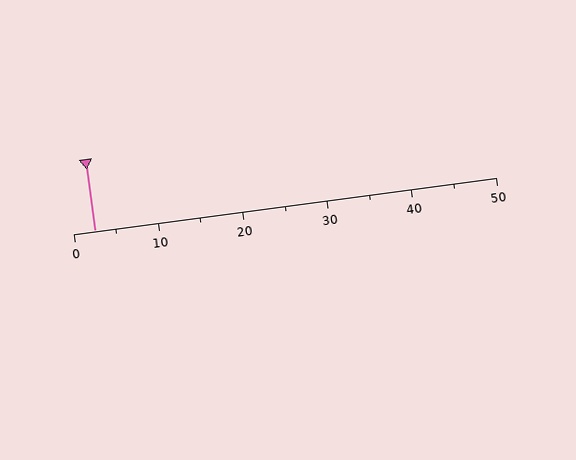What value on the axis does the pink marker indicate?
The marker indicates approximately 2.5.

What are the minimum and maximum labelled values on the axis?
The axis runs from 0 to 50.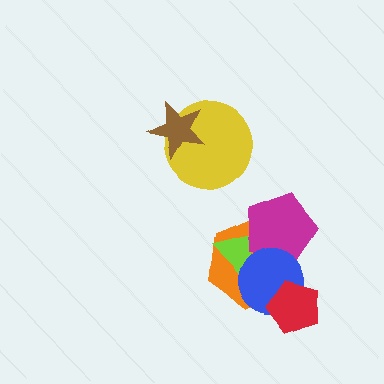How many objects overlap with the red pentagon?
2 objects overlap with the red pentagon.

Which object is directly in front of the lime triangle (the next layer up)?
The magenta pentagon is directly in front of the lime triangle.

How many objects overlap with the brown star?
1 object overlaps with the brown star.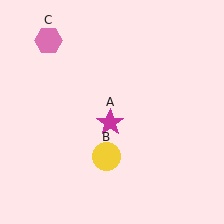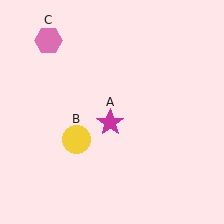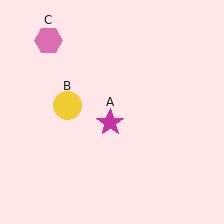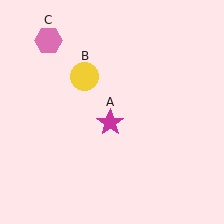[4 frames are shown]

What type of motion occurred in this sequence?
The yellow circle (object B) rotated clockwise around the center of the scene.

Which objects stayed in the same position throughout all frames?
Magenta star (object A) and pink hexagon (object C) remained stationary.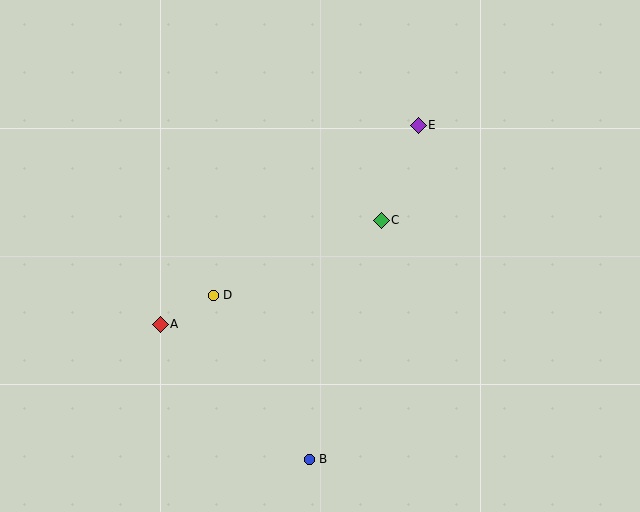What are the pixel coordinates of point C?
Point C is at (381, 220).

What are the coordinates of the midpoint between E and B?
The midpoint between E and B is at (364, 292).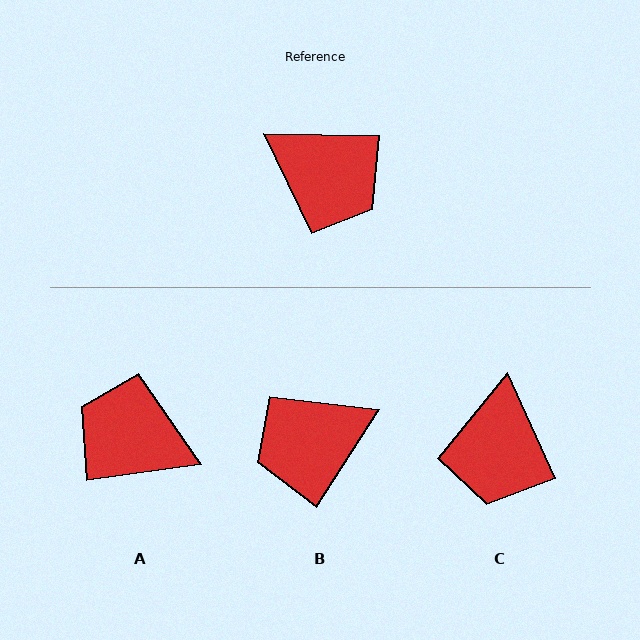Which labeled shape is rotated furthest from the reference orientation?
A, about 171 degrees away.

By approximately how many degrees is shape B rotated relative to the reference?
Approximately 122 degrees clockwise.